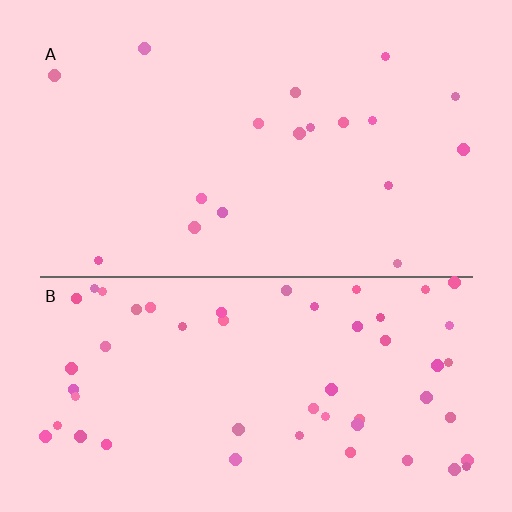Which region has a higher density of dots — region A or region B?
B (the bottom).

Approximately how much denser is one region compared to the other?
Approximately 3.0× — region B over region A.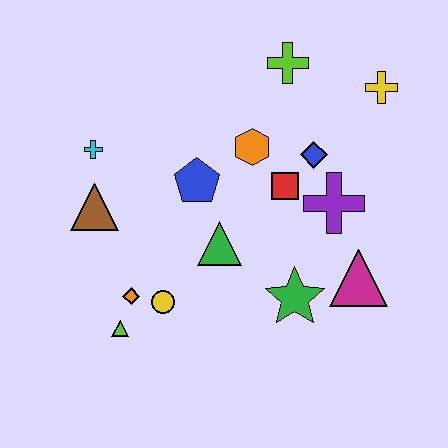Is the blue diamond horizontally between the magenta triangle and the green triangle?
Yes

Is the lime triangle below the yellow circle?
Yes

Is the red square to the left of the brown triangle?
No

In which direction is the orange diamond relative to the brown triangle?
The orange diamond is below the brown triangle.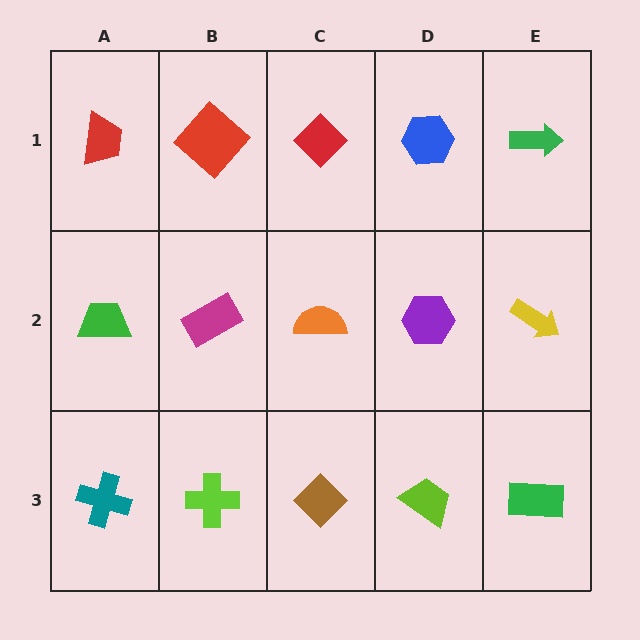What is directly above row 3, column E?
A yellow arrow.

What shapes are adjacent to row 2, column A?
A red trapezoid (row 1, column A), a teal cross (row 3, column A), a magenta rectangle (row 2, column B).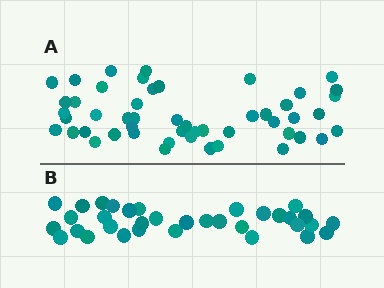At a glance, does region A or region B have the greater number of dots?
Region A (the top region) has more dots.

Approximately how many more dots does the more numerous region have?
Region A has approximately 15 more dots than region B.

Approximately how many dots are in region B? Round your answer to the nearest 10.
About 30 dots. (The exact count is 34, which rounds to 30.)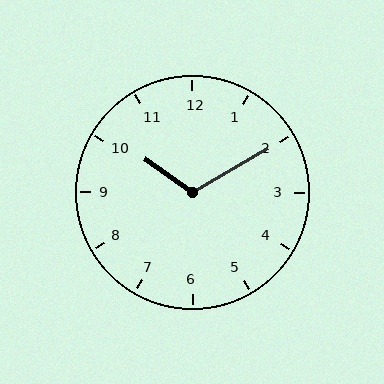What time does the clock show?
10:10.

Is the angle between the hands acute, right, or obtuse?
It is obtuse.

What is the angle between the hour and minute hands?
Approximately 115 degrees.